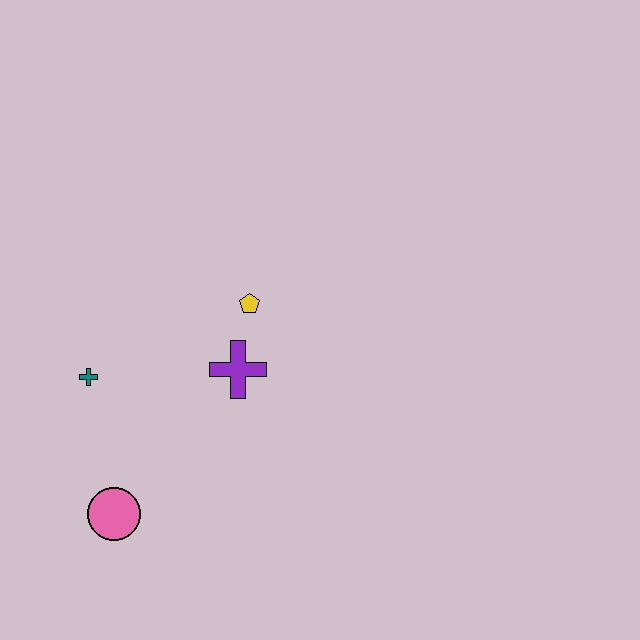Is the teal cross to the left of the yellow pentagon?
Yes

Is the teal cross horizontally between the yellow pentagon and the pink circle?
No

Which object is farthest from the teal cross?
The yellow pentagon is farthest from the teal cross.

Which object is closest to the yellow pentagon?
The purple cross is closest to the yellow pentagon.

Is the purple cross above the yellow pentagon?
No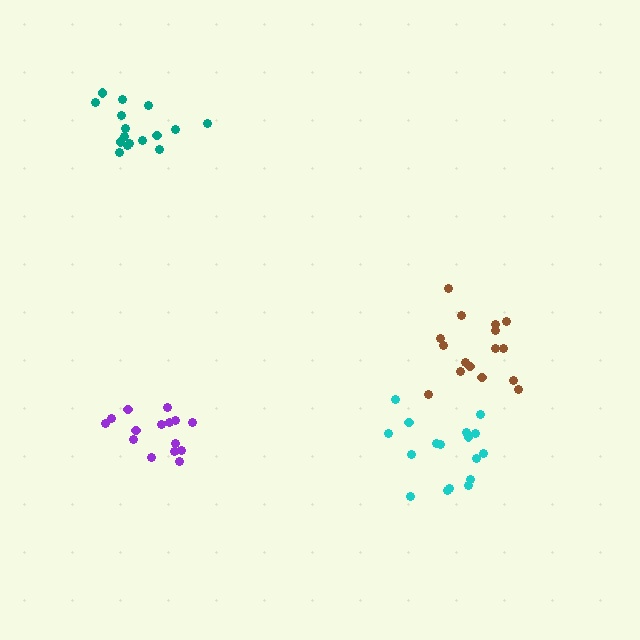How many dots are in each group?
Group 1: 16 dots, Group 2: 16 dots, Group 3: 15 dots, Group 4: 17 dots (64 total).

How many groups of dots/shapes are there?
There are 4 groups.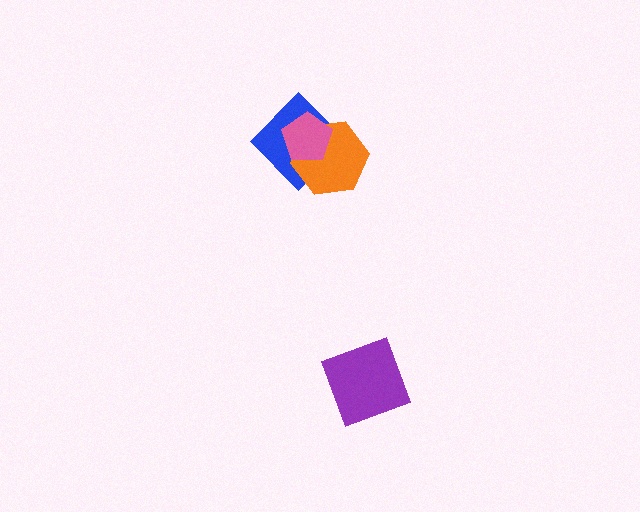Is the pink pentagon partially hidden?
No, no other shape covers it.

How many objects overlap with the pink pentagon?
2 objects overlap with the pink pentagon.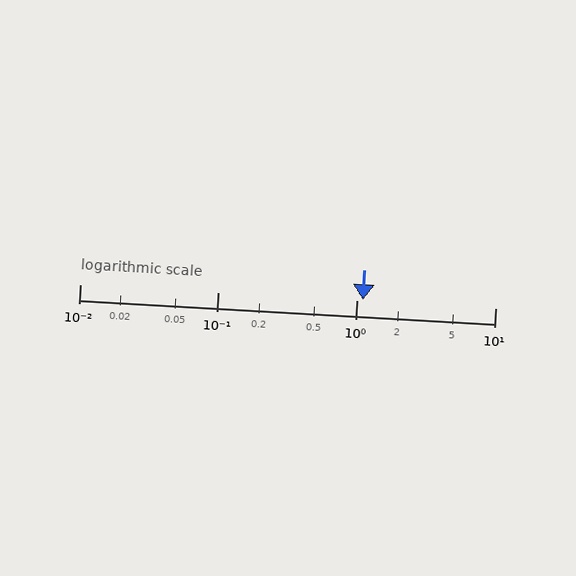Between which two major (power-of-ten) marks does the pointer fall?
The pointer is between 1 and 10.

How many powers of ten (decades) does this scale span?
The scale spans 3 decades, from 0.01 to 10.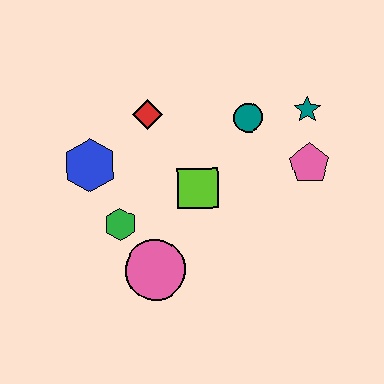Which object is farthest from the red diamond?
The pink pentagon is farthest from the red diamond.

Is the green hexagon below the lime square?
Yes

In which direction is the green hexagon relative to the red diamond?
The green hexagon is below the red diamond.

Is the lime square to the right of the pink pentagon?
No